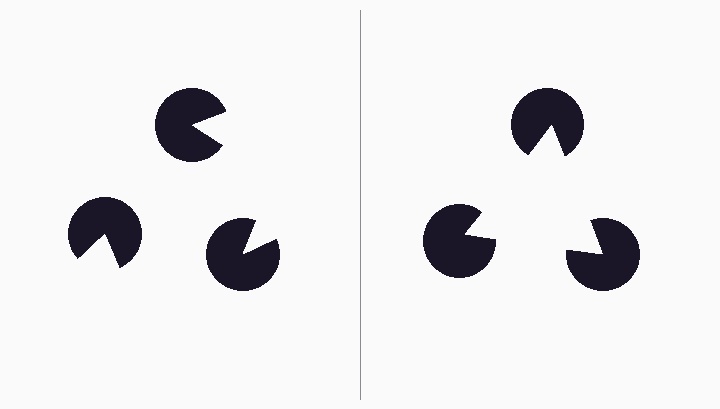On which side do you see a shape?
An illusory triangle appears on the right side. On the left side the wedge cuts are rotated, so no coherent shape forms.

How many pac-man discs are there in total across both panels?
6 — 3 on each side.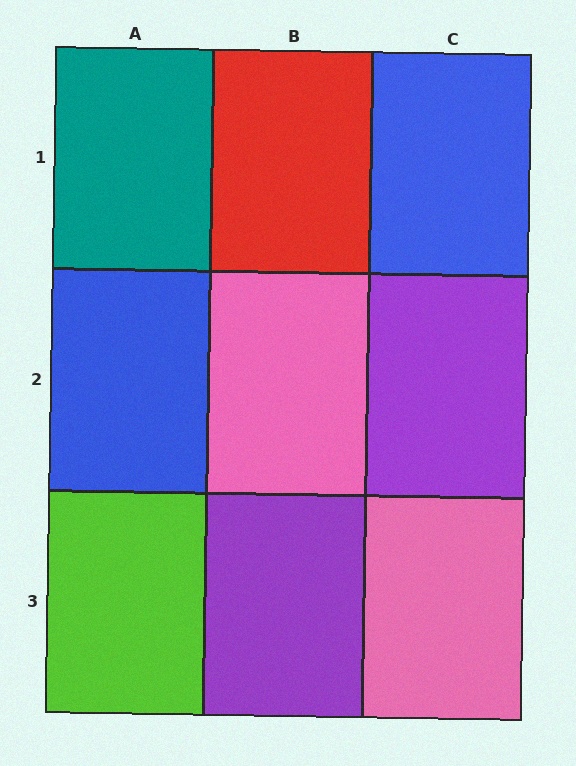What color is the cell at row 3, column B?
Purple.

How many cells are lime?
1 cell is lime.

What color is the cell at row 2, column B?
Pink.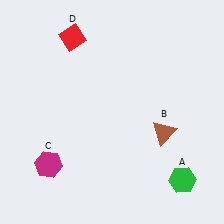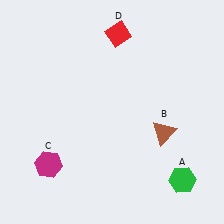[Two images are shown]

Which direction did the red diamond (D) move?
The red diamond (D) moved right.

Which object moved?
The red diamond (D) moved right.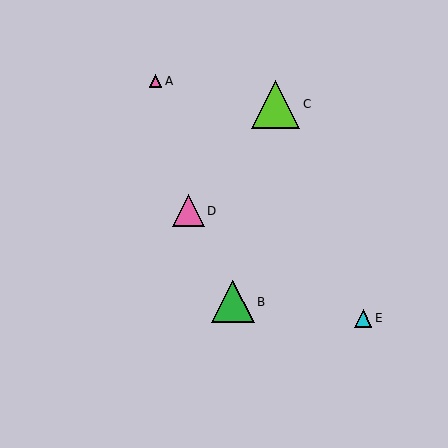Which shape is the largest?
The lime triangle (labeled C) is the largest.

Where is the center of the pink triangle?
The center of the pink triangle is at (188, 211).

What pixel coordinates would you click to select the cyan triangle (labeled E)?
Click at (363, 318) to select the cyan triangle E.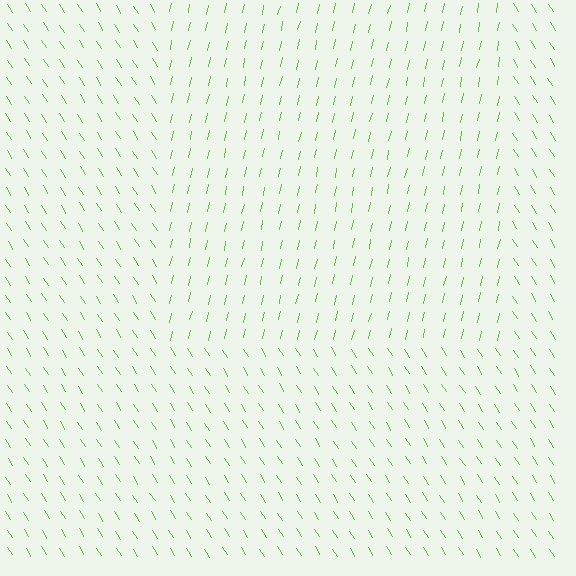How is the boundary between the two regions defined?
The boundary is defined purely by a change in line orientation (approximately 45 degrees difference). All lines are the same color and thickness.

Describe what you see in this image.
The image is filled with small lime line segments. A rectangle region in the image has lines oriented differently from the surrounding lines, creating a visible texture boundary.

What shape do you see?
I see a rectangle.